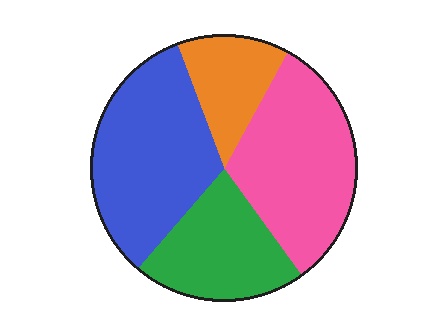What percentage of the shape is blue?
Blue covers 33% of the shape.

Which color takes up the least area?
Orange, at roughly 15%.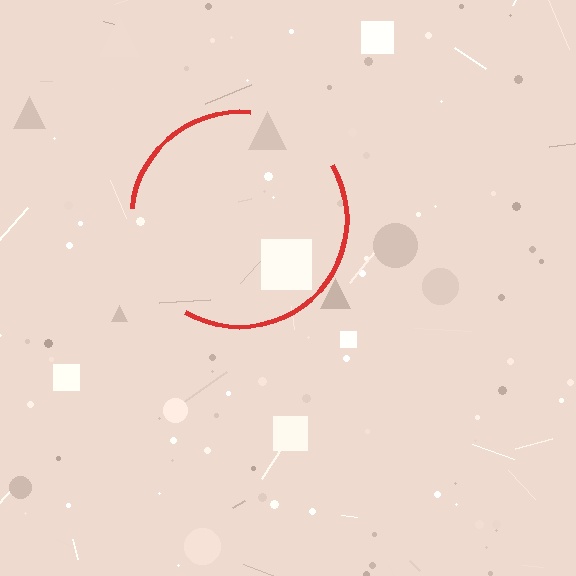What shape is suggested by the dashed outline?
The dashed outline suggests a circle.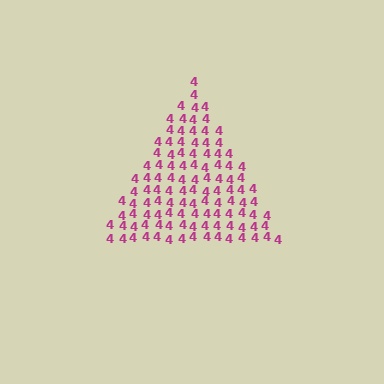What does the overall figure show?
The overall figure shows a triangle.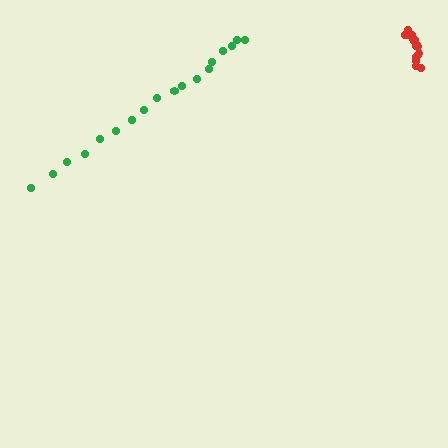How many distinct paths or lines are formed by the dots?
There are 2 distinct paths.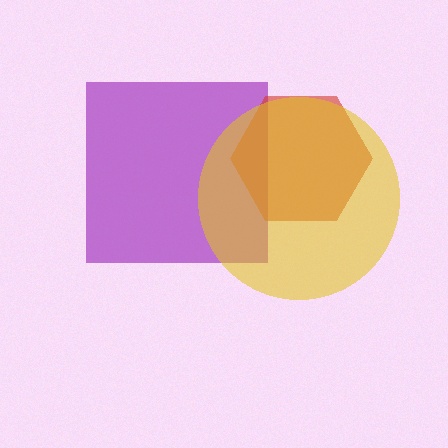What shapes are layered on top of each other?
The layered shapes are: a purple square, a red hexagon, a yellow circle.